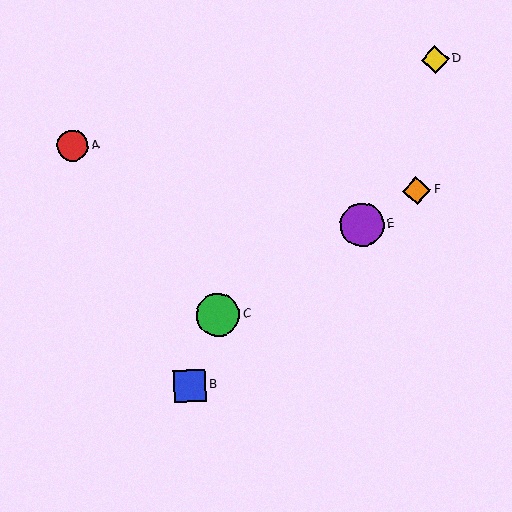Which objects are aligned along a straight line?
Objects C, E, F are aligned along a straight line.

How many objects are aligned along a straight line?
3 objects (C, E, F) are aligned along a straight line.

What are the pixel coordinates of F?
Object F is at (417, 190).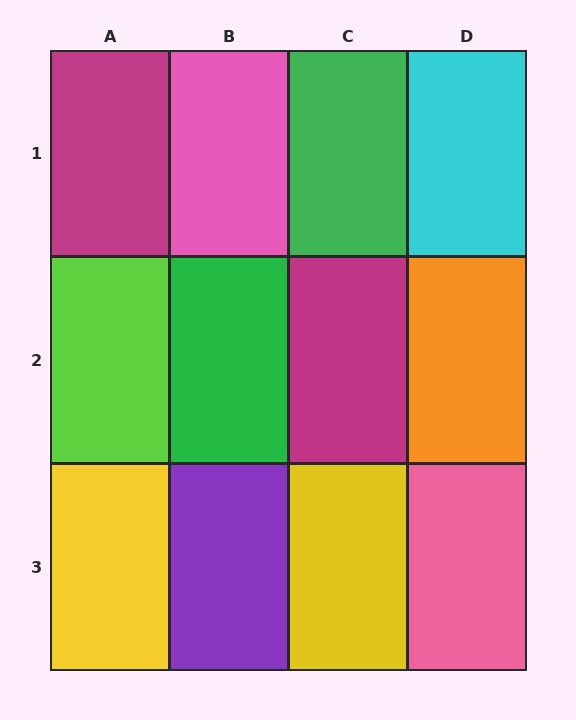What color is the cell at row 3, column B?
Purple.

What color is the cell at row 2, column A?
Lime.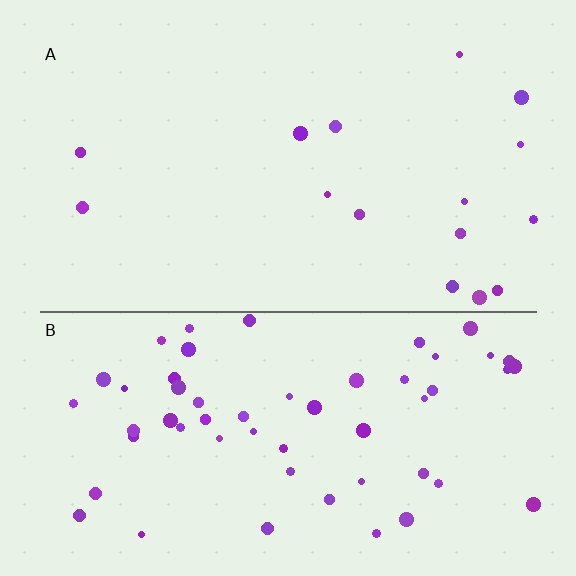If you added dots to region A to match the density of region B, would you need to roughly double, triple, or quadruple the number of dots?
Approximately quadruple.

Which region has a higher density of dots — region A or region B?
B (the bottom).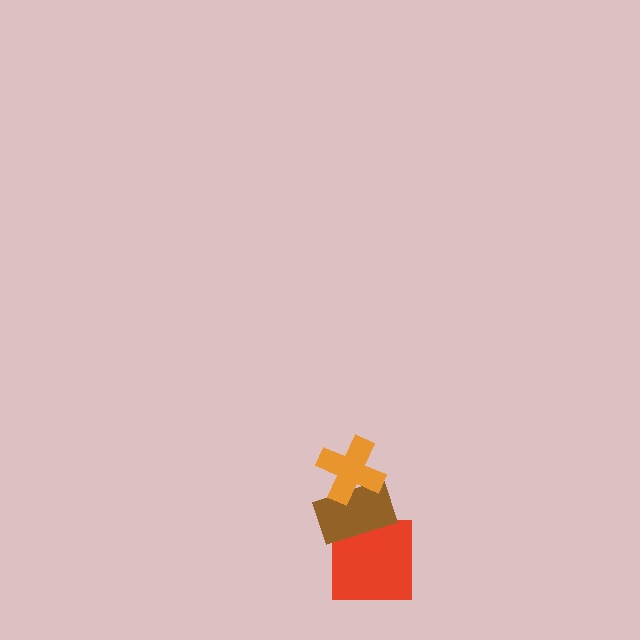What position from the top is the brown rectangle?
The brown rectangle is 2nd from the top.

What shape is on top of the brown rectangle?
The orange cross is on top of the brown rectangle.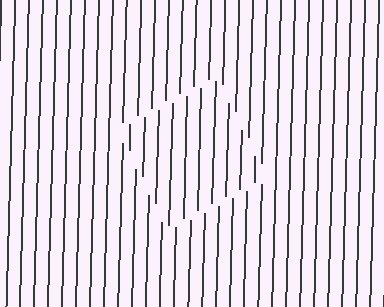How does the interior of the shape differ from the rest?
The interior of the shape contains the same grating, shifted by half a period — the contour is defined by the phase discontinuity where line-ends from the inner and outer gratings abut.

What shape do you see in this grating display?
An illusory square. The interior of the shape contains the same grating, shifted by half a period — the contour is defined by the phase discontinuity where line-ends from the inner and outer gratings abut.